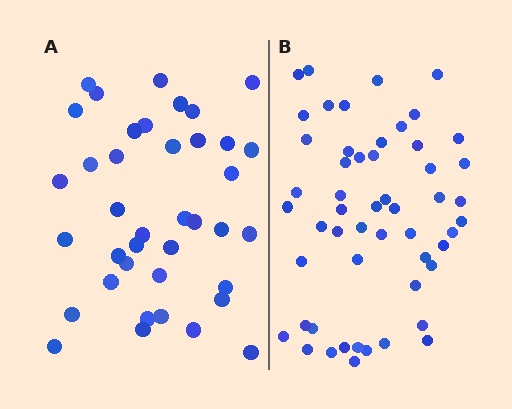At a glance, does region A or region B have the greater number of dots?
Region B (the right region) has more dots.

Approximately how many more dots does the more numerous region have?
Region B has approximately 15 more dots than region A.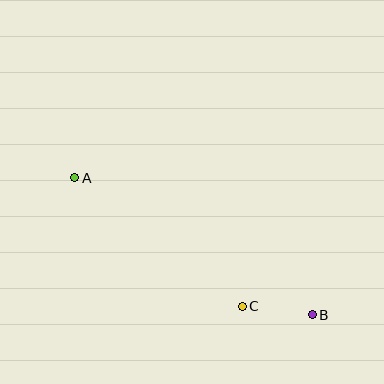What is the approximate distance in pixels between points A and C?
The distance between A and C is approximately 211 pixels.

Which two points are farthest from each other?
Points A and B are farthest from each other.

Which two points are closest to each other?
Points B and C are closest to each other.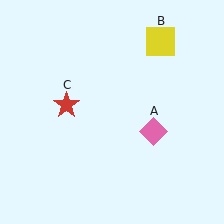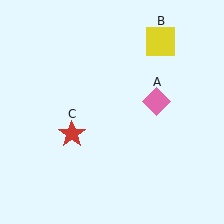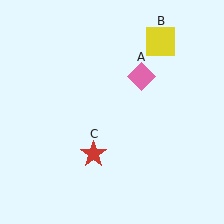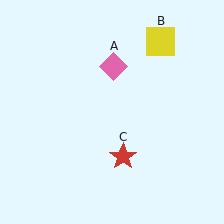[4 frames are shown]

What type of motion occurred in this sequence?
The pink diamond (object A), red star (object C) rotated counterclockwise around the center of the scene.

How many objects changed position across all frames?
2 objects changed position: pink diamond (object A), red star (object C).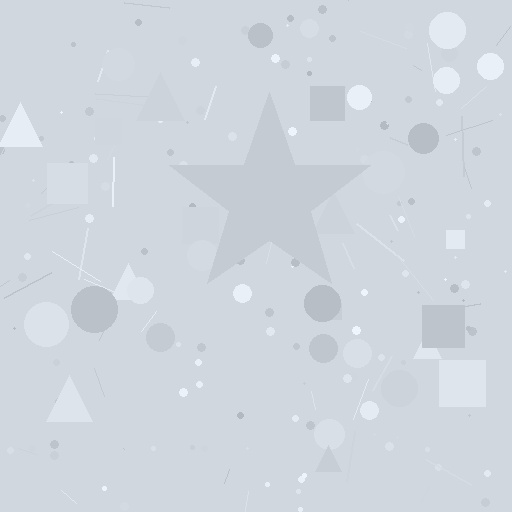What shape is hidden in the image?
A star is hidden in the image.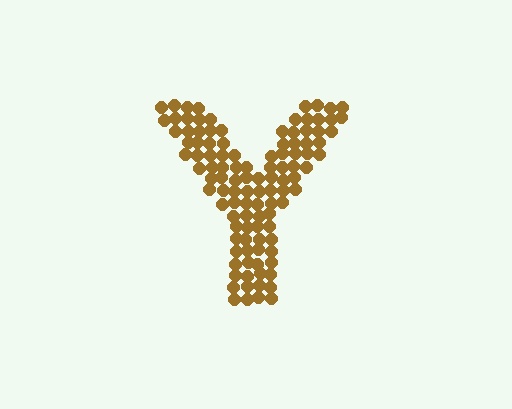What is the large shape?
The large shape is the letter Y.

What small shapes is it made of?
It is made of small circles.